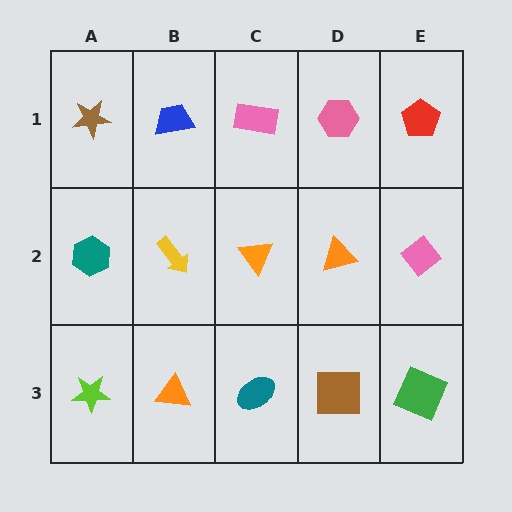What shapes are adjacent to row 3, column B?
A yellow arrow (row 2, column B), a lime star (row 3, column A), a teal ellipse (row 3, column C).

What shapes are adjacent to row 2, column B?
A blue trapezoid (row 1, column B), an orange triangle (row 3, column B), a teal hexagon (row 2, column A), an orange triangle (row 2, column C).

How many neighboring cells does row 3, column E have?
2.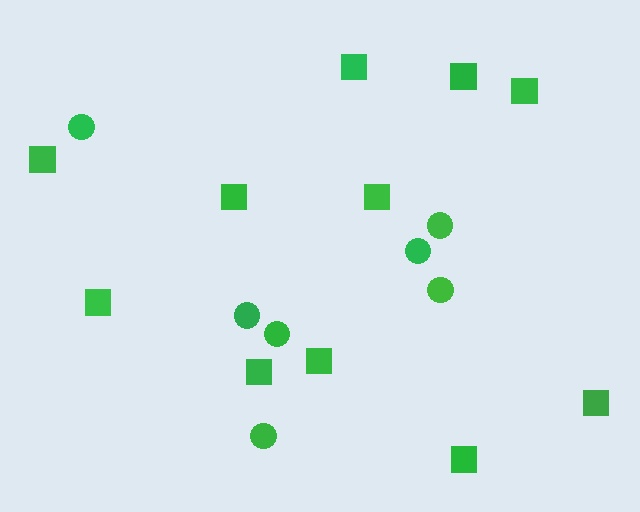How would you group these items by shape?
There are 2 groups: one group of circles (7) and one group of squares (11).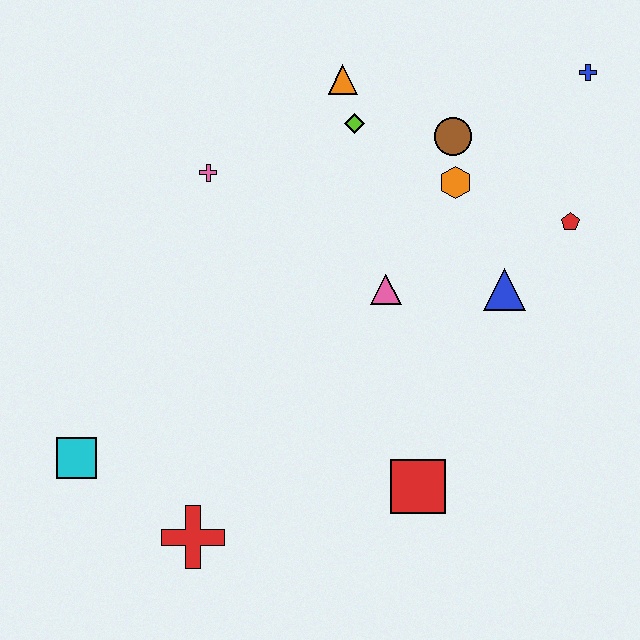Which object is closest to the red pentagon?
The blue triangle is closest to the red pentagon.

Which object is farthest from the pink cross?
The blue cross is farthest from the pink cross.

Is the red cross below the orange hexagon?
Yes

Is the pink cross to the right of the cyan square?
Yes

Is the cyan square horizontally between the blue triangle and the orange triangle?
No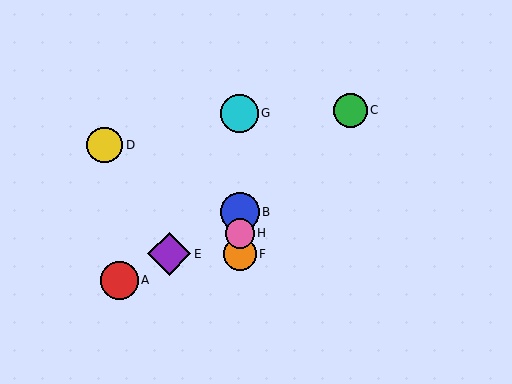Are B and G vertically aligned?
Yes, both are at x≈240.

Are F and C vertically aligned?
No, F is at x≈240 and C is at x≈350.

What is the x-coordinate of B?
Object B is at x≈240.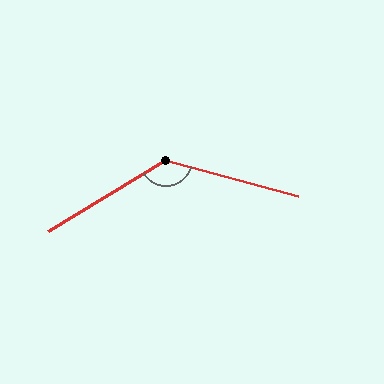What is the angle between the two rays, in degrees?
Approximately 134 degrees.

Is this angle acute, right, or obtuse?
It is obtuse.